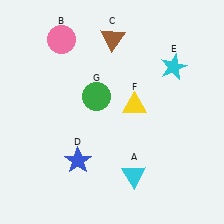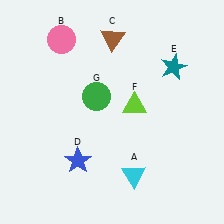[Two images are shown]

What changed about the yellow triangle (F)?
In Image 1, F is yellow. In Image 2, it changed to lime.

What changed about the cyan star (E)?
In Image 1, E is cyan. In Image 2, it changed to teal.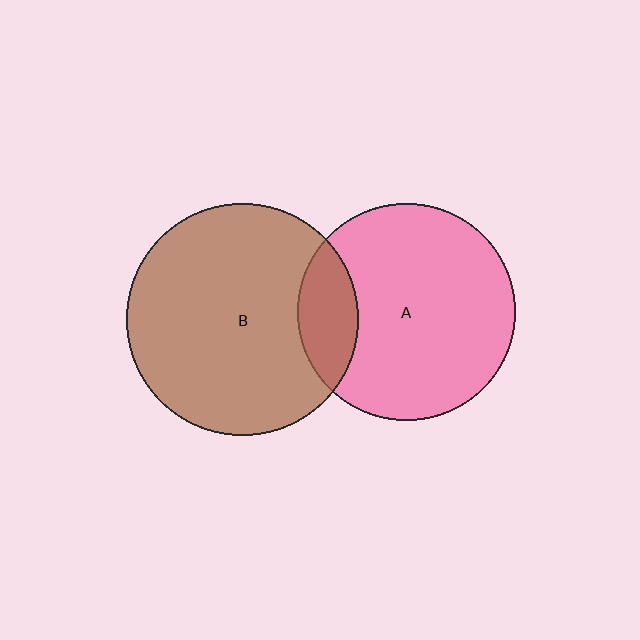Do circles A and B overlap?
Yes.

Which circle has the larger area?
Circle B (brown).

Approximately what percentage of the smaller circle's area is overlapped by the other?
Approximately 15%.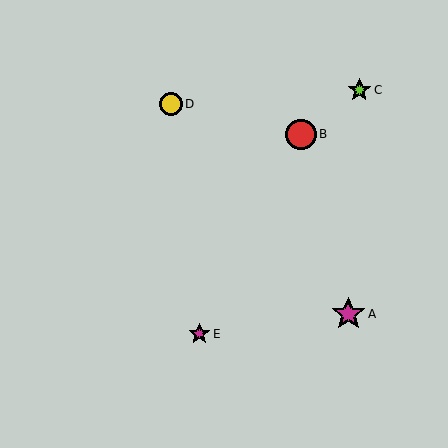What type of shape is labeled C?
Shape C is a lime star.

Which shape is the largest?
The magenta star (labeled A) is the largest.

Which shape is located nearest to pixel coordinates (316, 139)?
The red circle (labeled B) at (301, 134) is nearest to that location.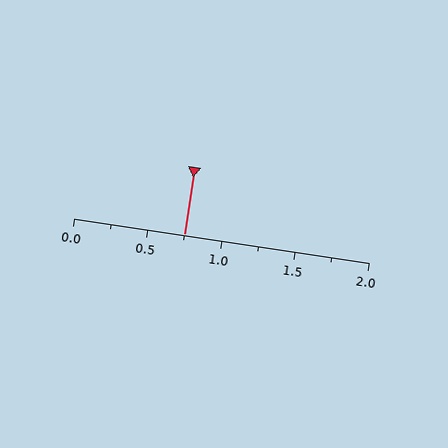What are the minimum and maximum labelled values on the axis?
The axis runs from 0.0 to 2.0.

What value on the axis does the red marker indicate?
The marker indicates approximately 0.75.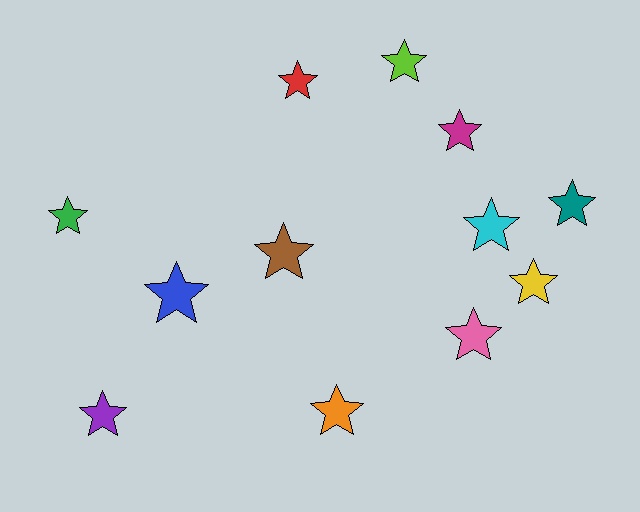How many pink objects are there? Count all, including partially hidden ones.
There is 1 pink object.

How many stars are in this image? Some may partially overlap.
There are 12 stars.